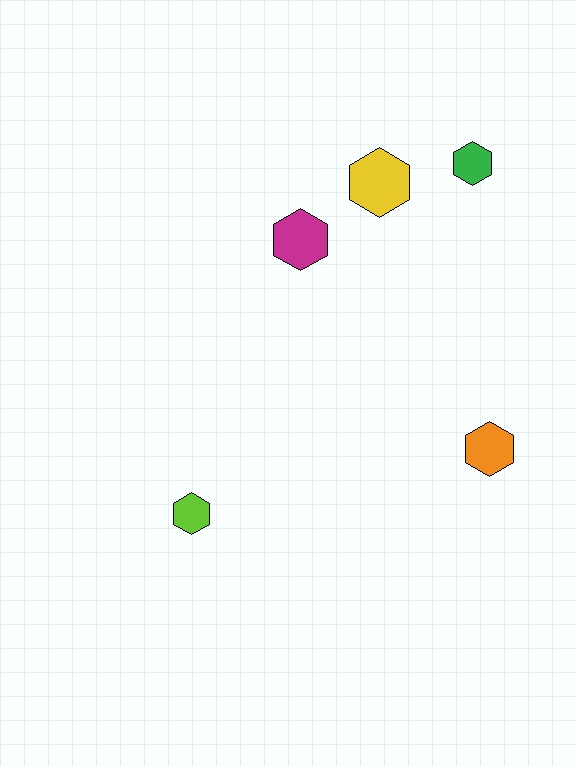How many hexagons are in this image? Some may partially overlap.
There are 5 hexagons.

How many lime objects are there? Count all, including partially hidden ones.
There is 1 lime object.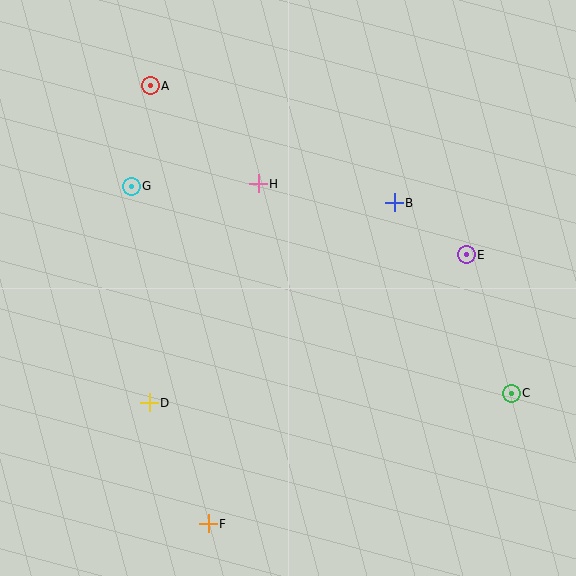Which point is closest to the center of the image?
Point H at (258, 184) is closest to the center.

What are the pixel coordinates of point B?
Point B is at (394, 203).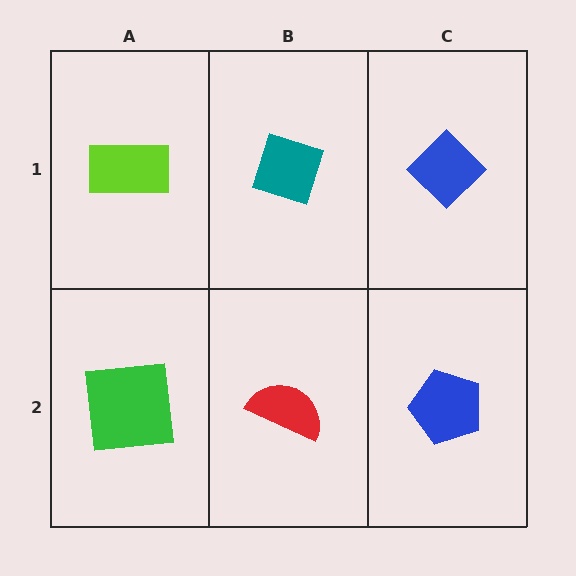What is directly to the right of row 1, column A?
A teal diamond.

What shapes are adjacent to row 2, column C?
A blue diamond (row 1, column C), a red semicircle (row 2, column B).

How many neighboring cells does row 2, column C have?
2.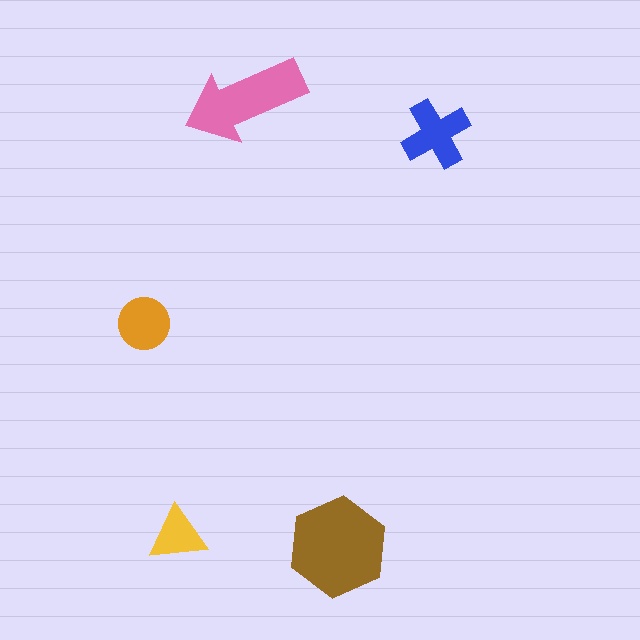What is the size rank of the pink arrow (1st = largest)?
2nd.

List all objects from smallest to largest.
The yellow triangle, the orange circle, the blue cross, the pink arrow, the brown hexagon.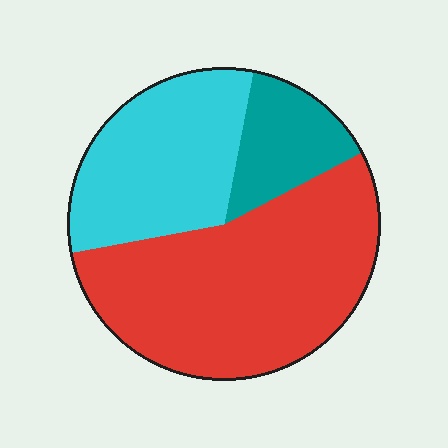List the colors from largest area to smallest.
From largest to smallest: red, cyan, teal.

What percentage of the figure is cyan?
Cyan covers about 30% of the figure.